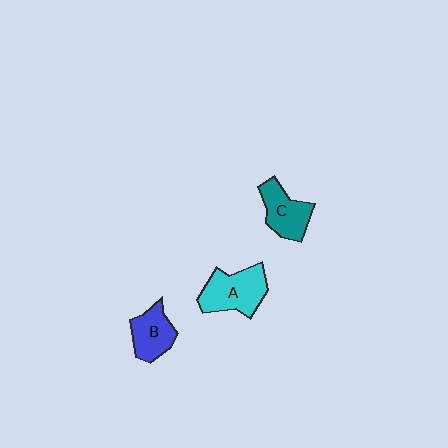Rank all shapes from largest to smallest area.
From largest to smallest: A (cyan), C (teal), B (blue).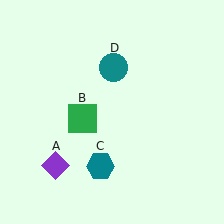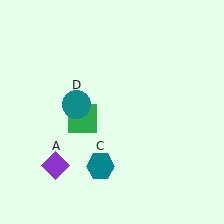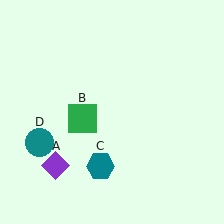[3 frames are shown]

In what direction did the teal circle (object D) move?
The teal circle (object D) moved down and to the left.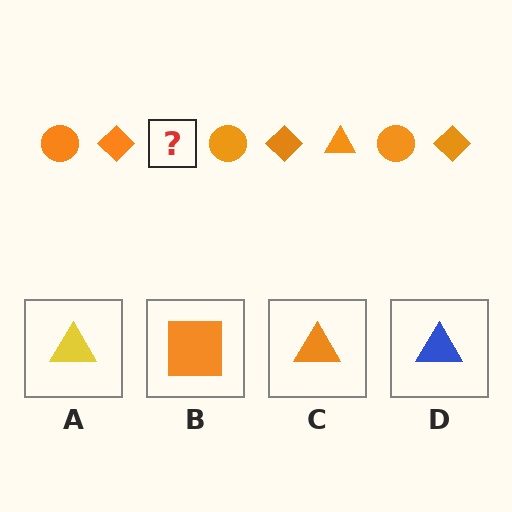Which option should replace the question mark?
Option C.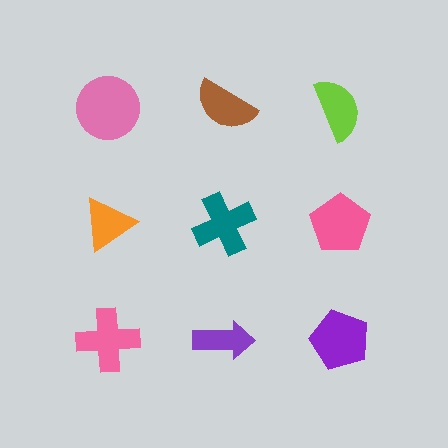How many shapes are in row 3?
3 shapes.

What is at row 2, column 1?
An orange triangle.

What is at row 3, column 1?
A pink cross.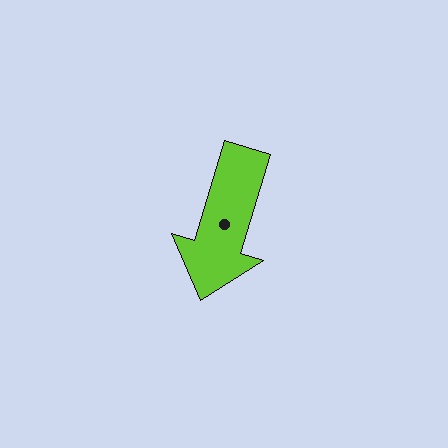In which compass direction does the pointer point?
South.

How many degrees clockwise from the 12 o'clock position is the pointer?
Approximately 197 degrees.